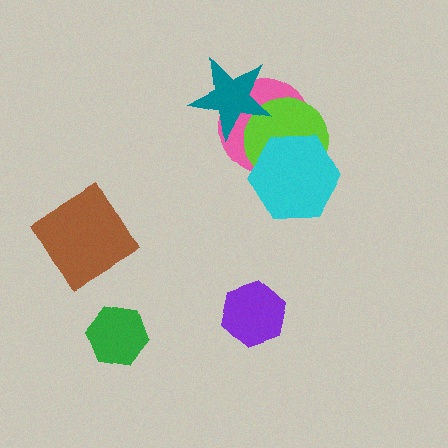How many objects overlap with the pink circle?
3 objects overlap with the pink circle.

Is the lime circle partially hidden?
Yes, it is partially covered by another shape.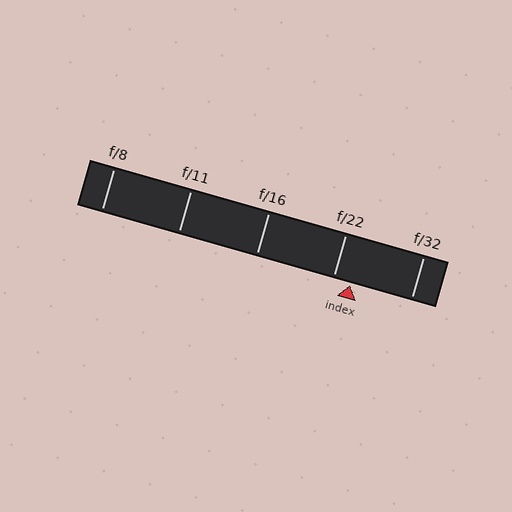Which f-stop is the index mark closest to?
The index mark is closest to f/22.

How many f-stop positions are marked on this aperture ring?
There are 5 f-stop positions marked.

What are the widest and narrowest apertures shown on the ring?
The widest aperture shown is f/8 and the narrowest is f/32.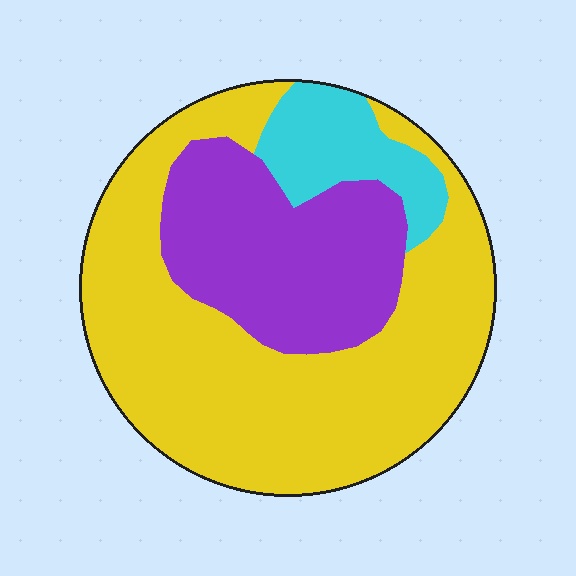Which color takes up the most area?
Yellow, at roughly 60%.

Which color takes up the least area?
Cyan, at roughly 10%.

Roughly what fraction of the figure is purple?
Purple takes up about one quarter (1/4) of the figure.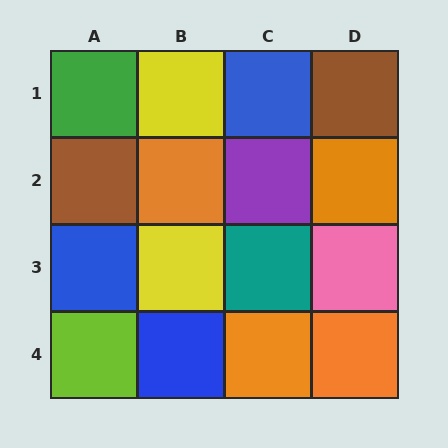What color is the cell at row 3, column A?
Blue.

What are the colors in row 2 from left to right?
Brown, orange, purple, orange.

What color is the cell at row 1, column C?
Blue.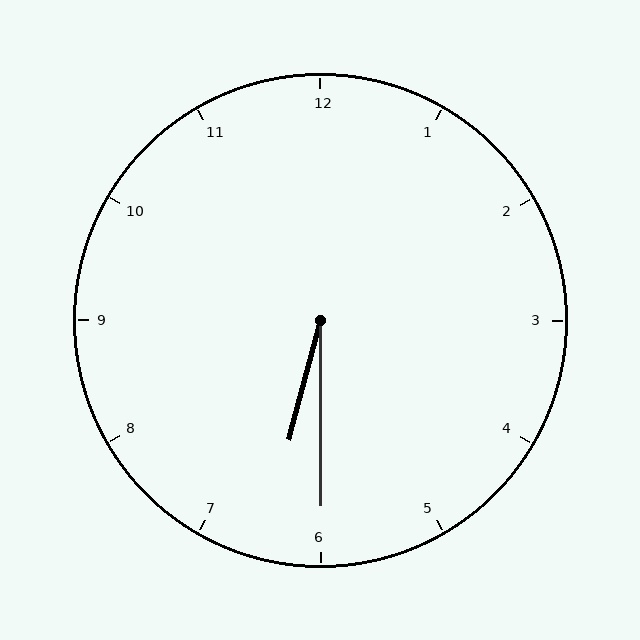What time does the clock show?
6:30.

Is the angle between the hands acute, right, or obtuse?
It is acute.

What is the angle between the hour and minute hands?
Approximately 15 degrees.